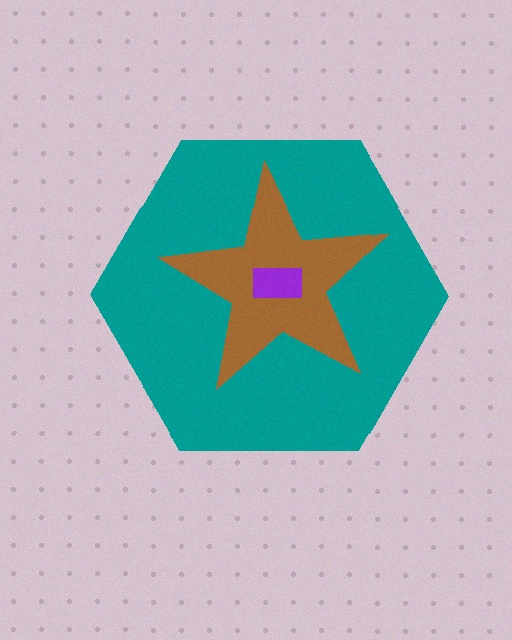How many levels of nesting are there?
3.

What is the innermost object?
The purple rectangle.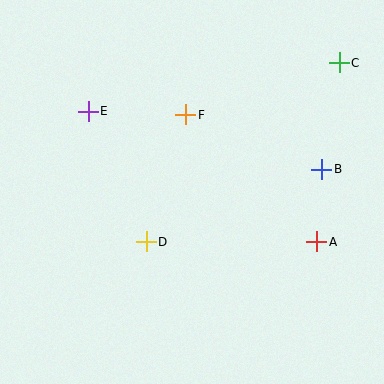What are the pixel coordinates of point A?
Point A is at (317, 242).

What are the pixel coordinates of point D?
Point D is at (146, 242).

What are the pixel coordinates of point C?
Point C is at (339, 63).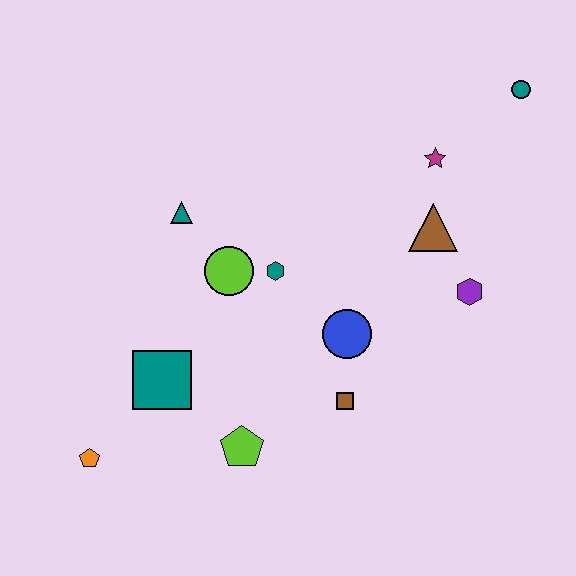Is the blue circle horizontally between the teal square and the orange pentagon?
No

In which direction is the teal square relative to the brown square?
The teal square is to the left of the brown square.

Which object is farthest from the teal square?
The teal circle is farthest from the teal square.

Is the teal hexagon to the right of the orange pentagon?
Yes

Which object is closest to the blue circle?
The brown square is closest to the blue circle.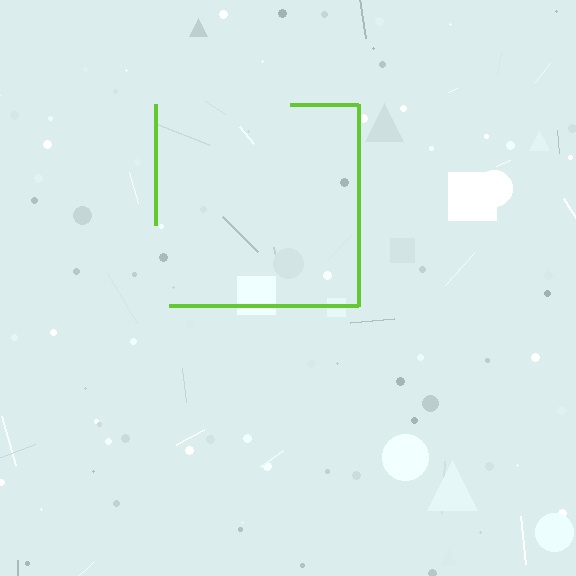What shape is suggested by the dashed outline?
The dashed outline suggests a square.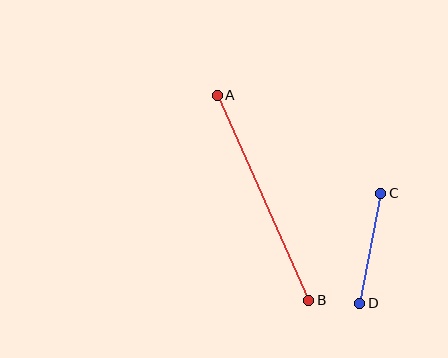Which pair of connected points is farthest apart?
Points A and B are farthest apart.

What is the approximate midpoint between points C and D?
The midpoint is at approximately (370, 248) pixels.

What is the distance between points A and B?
The distance is approximately 224 pixels.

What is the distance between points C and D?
The distance is approximately 112 pixels.